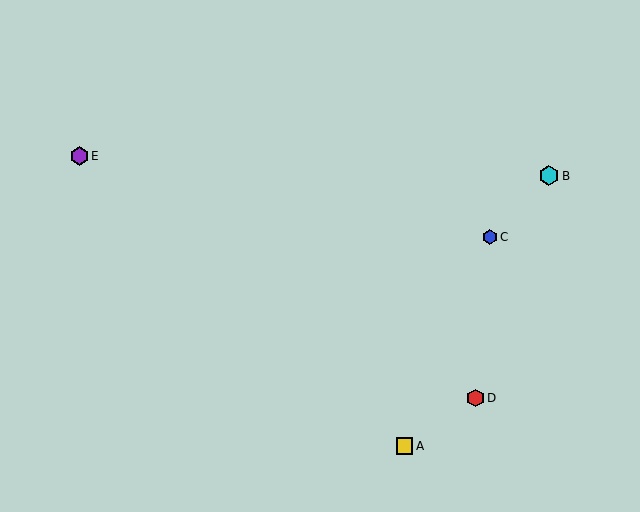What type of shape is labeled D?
Shape D is a red hexagon.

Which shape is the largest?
The cyan hexagon (labeled B) is the largest.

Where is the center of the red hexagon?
The center of the red hexagon is at (476, 398).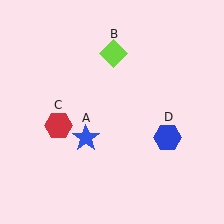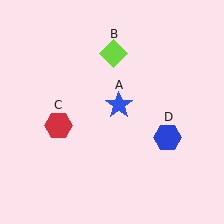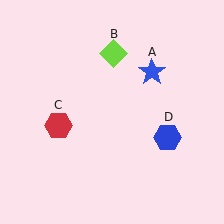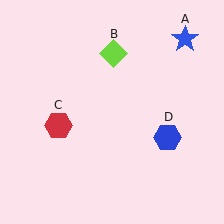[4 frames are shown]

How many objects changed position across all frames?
1 object changed position: blue star (object A).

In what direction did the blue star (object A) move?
The blue star (object A) moved up and to the right.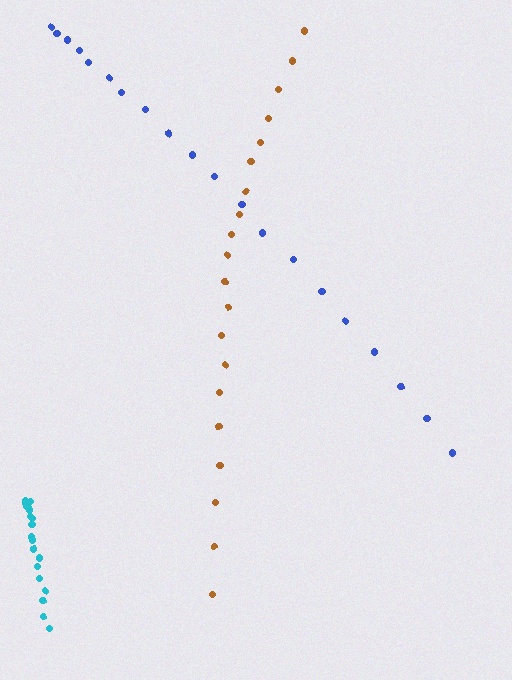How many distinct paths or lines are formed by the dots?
There are 3 distinct paths.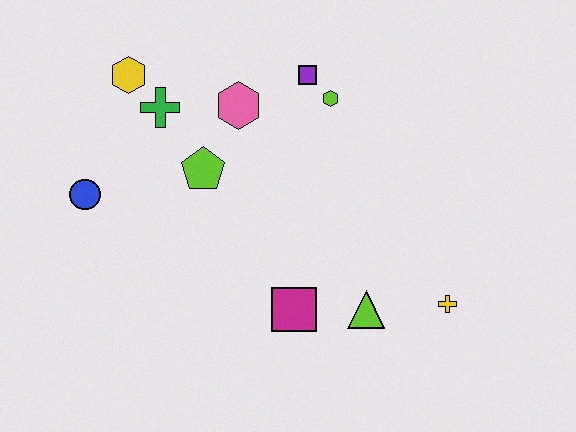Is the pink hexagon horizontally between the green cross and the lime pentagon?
No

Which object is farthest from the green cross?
The yellow cross is farthest from the green cross.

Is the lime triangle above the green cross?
No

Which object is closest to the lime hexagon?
The purple square is closest to the lime hexagon.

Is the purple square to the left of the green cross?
No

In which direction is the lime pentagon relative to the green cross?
The lime pentagon is below the green cross.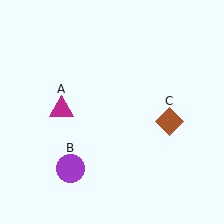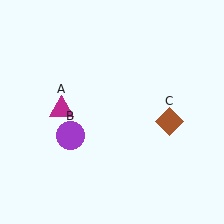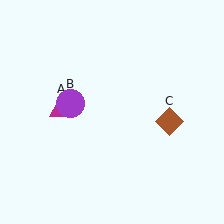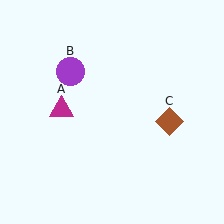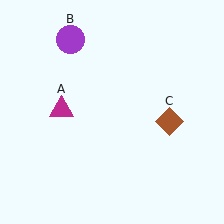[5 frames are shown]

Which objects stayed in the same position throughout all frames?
Magenta triangle (object A) and brown diamond (object C) remained stationary.